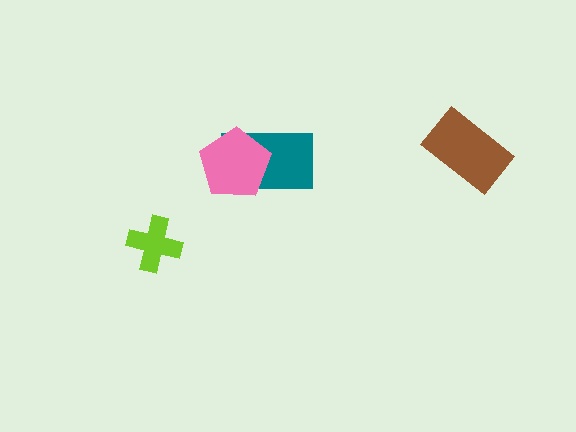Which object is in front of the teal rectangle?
The pink pentagon is in front of the teal rectangle.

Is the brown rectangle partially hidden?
No, no other shape covers it.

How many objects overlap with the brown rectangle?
0 objects overlap with the brown rectangle.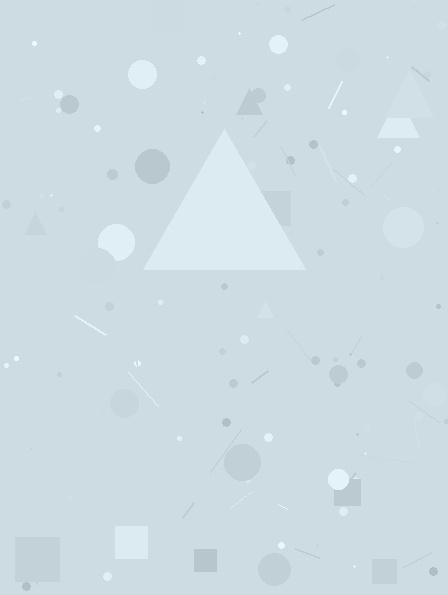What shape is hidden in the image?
A triangle is hidden in the image.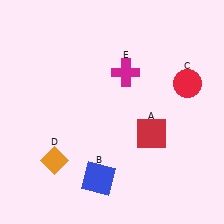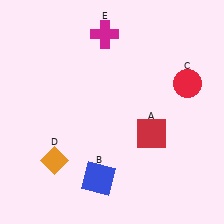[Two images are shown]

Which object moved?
The magenta cross (E) moved up.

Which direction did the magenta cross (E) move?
The magenta cross (E) moved up.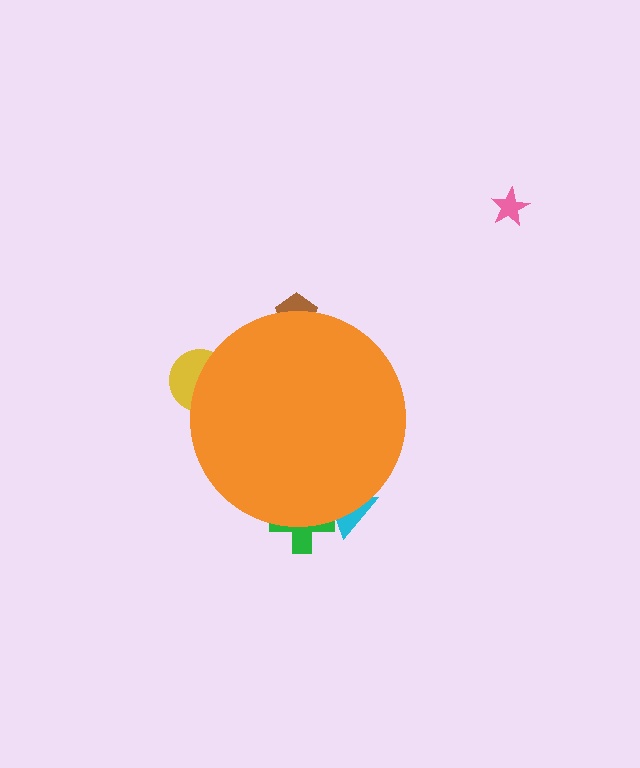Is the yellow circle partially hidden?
Yes, the yellow circle is partially hidden behind the orange circle.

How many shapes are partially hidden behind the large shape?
4 shapes are partially hidden.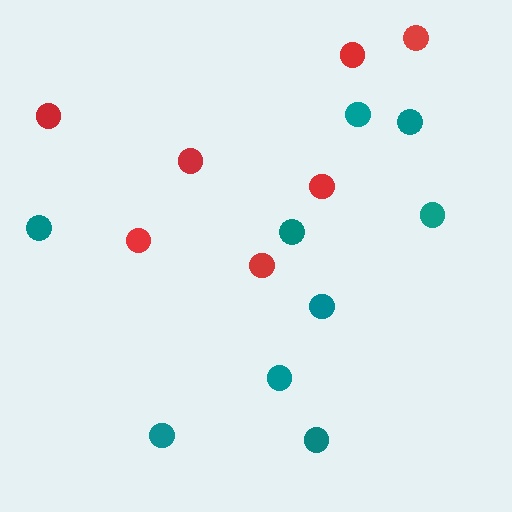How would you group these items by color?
There are 2 groups: one group of red circles (7) and one group of teal circles (9).